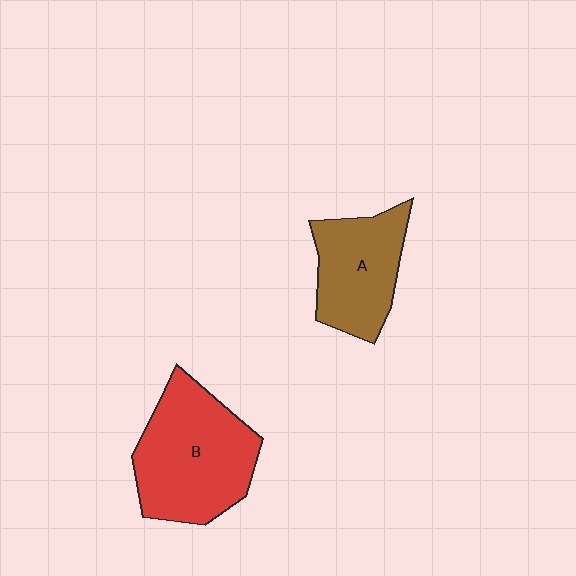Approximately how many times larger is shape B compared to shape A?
Approximately 1.4 times.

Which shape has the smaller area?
Shape A (brown).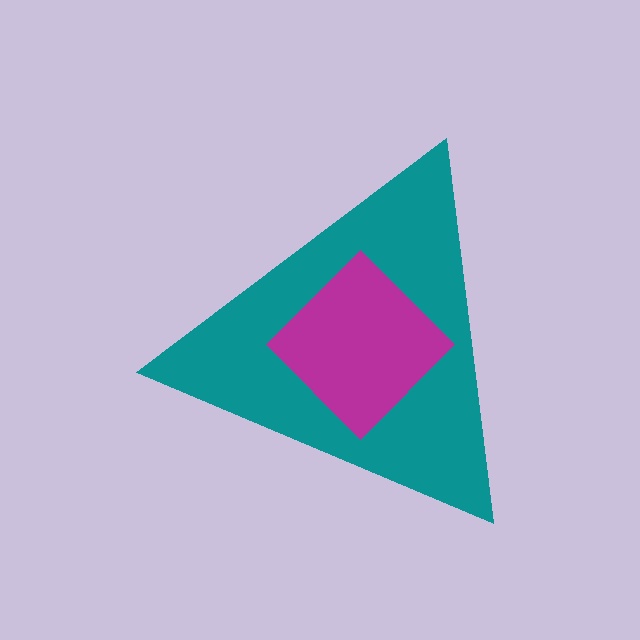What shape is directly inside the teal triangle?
The magenta diamond.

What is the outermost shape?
The teal triangle.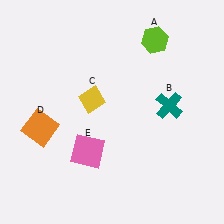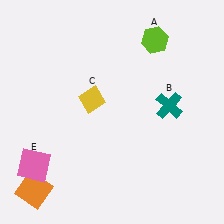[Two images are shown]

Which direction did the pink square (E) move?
The pink square (E) moved left.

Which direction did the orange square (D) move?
The orange square (D) moved down.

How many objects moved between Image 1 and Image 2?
2 objects moved between the two images.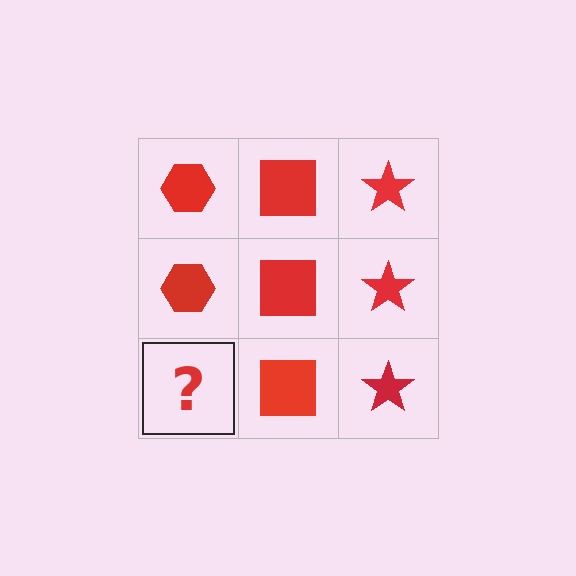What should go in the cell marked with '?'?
The missing cell should contain a red hexagon.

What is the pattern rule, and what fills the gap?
The rule is that each column has a consistent shape. The gap should be filled with a red hexagon.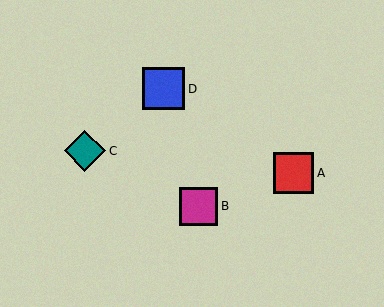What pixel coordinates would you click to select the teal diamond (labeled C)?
Click at (85, 151) to select the teal diamond C.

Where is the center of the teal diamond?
The center of the teal diamond is at (85, 151).